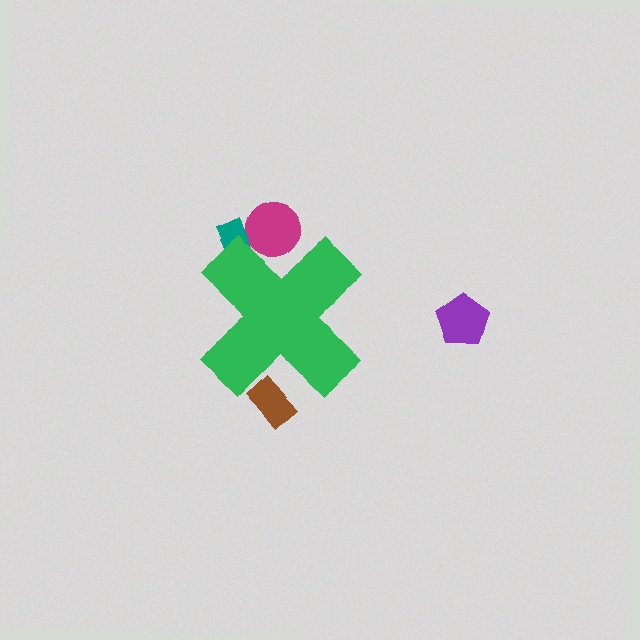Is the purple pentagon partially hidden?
No, the purple pentagon is fully visible.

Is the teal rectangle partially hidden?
Yes, the teal rectangle is partially hidden behind the green cross.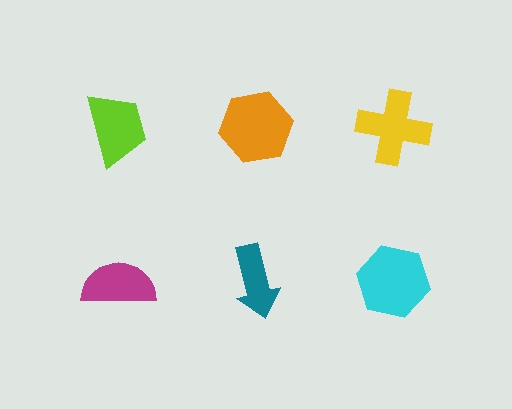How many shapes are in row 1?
3 shapes.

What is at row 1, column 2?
An orange hexagon.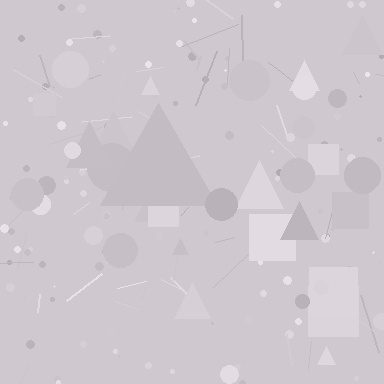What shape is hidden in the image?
A triangle is hidden in the image.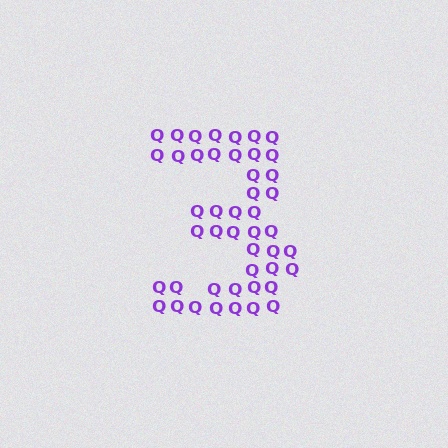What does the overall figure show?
The overall figure shows the digit 3.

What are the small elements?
The small elements are letter Q's.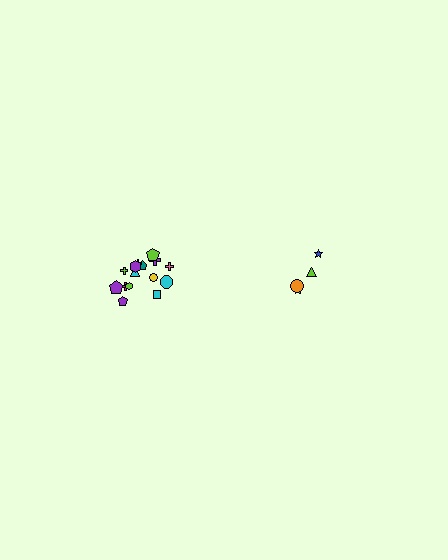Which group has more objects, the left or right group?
The left group.